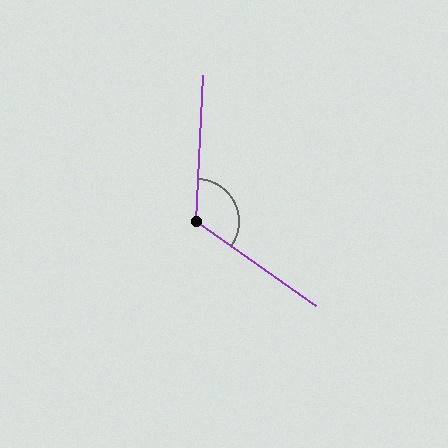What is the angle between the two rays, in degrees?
Approximately 122 degrees.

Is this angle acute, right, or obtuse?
It is obtuse.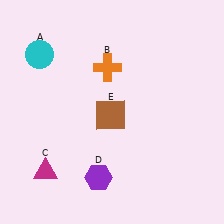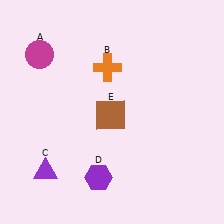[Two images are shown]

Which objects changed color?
A changed from cyan to magenta. C changed from magenta to purple.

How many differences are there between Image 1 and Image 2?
There are 2 differences between the two images.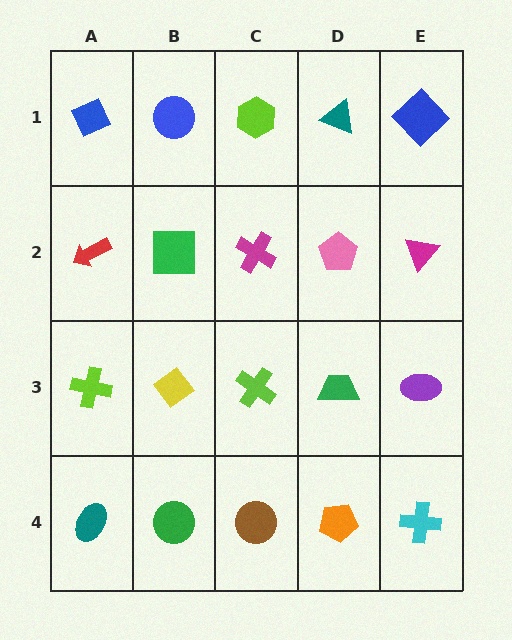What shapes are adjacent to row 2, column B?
A blue circle (row 1, column B), a yellow diamond (row 3, column B), a red arrow (row 2, column A), a magenta cross (row 2, column C).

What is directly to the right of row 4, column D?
A cyan cross.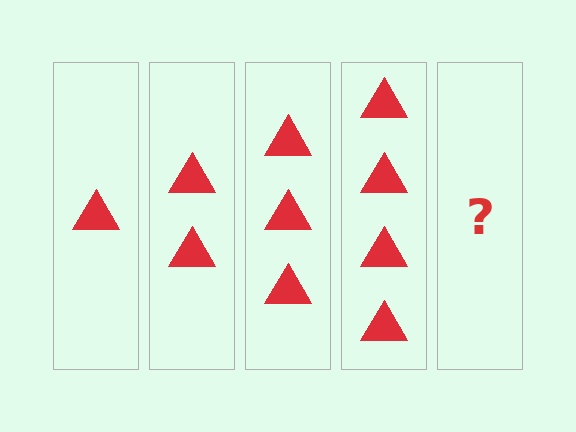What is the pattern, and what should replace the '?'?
The pattern is that each step adds one more triangle. The '?' should be 5 triangles.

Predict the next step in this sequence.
The next step is 5 triangles.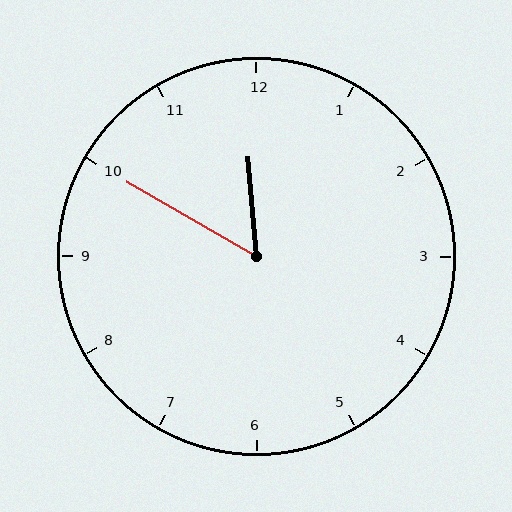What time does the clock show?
11:50.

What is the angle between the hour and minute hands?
Approximately 55 degrees.